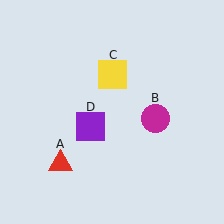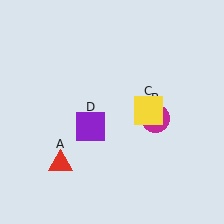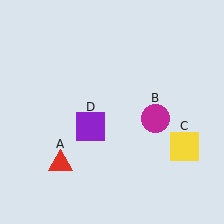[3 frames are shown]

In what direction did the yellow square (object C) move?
The yellow square (object C) moved down and to the right.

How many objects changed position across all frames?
1 object changed position: yellow square (object C).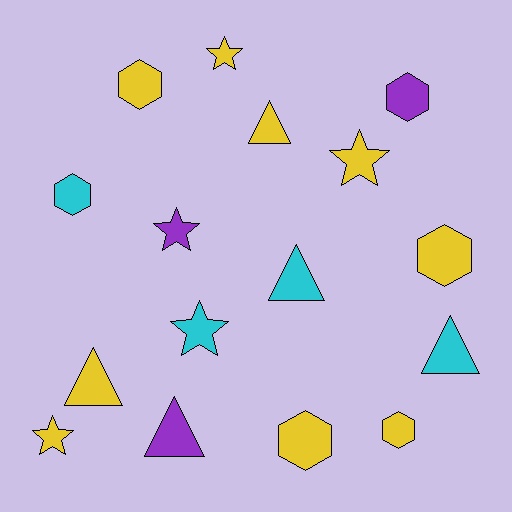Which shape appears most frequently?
Hexagon, with 6 objects.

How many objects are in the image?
There are 16 objects.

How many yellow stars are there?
There are 3 yellow stars.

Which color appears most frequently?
Yellow, with 9 objects.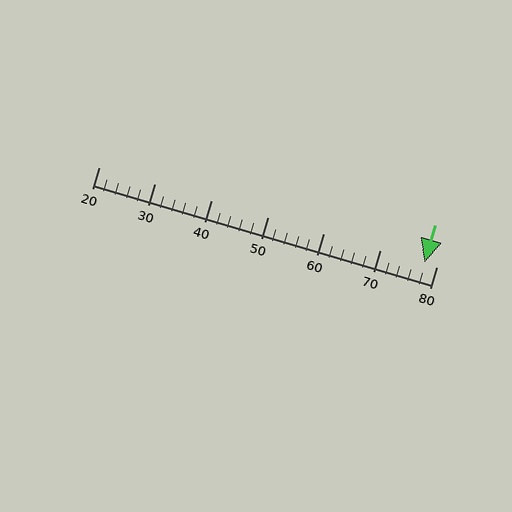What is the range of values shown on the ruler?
The ruler shows values from 20 to 80.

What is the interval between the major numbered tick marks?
The major tick marks are spaced 10 units apart.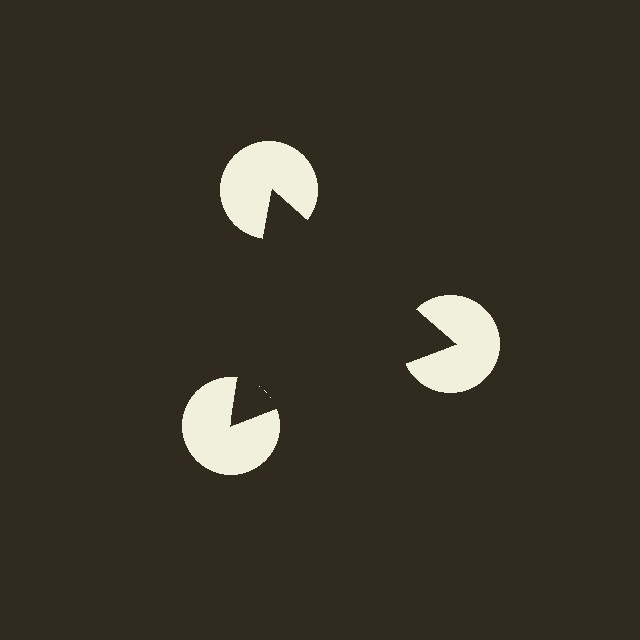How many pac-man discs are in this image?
There are 3 — one at each vertex of the illusory triangle.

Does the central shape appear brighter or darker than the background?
It typically appears slightly darker than the background, even though no actual brightness change is drawn.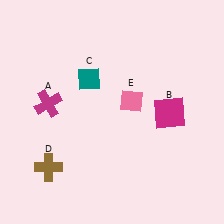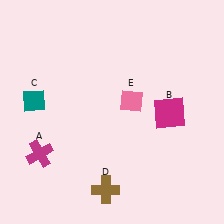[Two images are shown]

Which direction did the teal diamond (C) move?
The teal diamond (C) moved left.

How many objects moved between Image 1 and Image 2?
3 objects moved between the two images.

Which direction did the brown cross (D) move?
The brown cross (D) moved right.